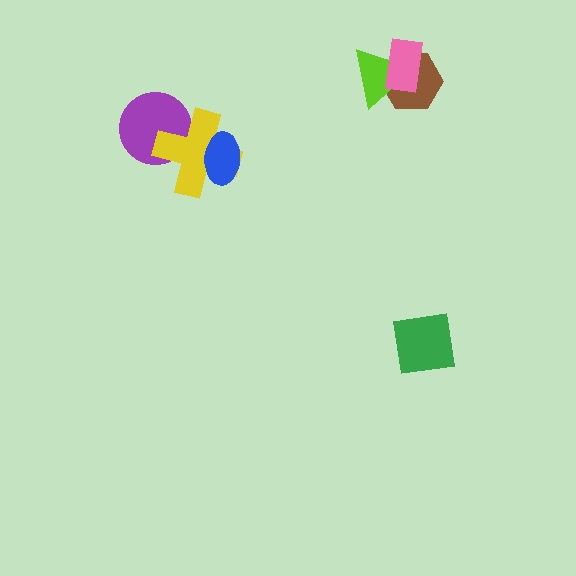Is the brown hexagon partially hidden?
Yes, it is partially covered by another shape.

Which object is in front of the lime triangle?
The pink rectangle is in front of the lime triangle.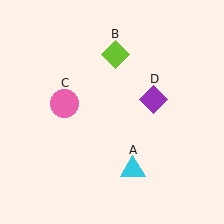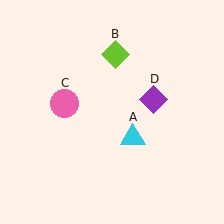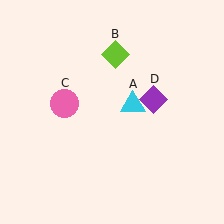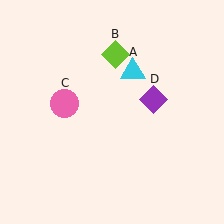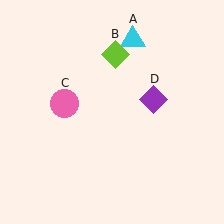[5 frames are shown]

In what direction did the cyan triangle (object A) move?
The cyan triangle (object A) moved up.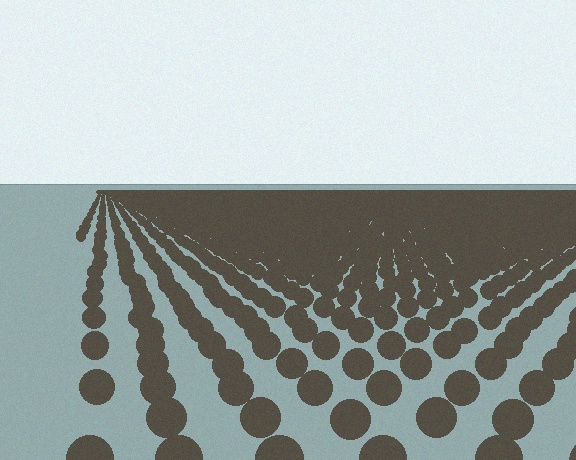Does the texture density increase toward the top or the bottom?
Density increases toward the top.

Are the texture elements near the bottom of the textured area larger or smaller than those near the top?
Larger. Near the bottom, elements are closer to the viewer and appear at a bigger on-screen size.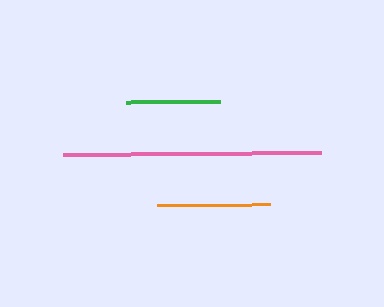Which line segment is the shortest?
The green line is the shortest at approximately 94 pixels.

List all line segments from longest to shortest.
From longest to shortest: pink, orange, green.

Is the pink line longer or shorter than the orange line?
The pink line is longer than the orange line.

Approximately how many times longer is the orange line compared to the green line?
The orange line is approximately 1.2 times the length of the green line.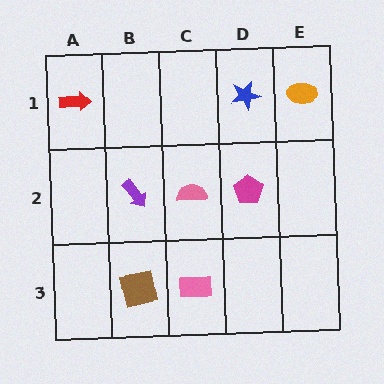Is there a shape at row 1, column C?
No, that cell is empty.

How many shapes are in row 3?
2 shapes.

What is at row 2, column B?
A purple arrow.